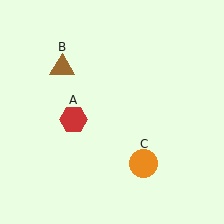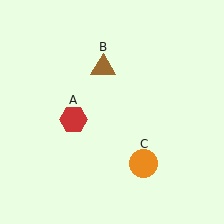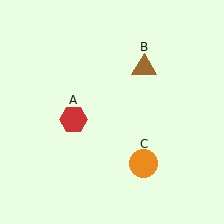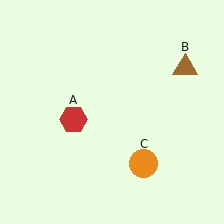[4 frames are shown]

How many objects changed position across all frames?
1 object changed position: brown triangle (object B).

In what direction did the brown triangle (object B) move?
The brown triangle (object B) moved right.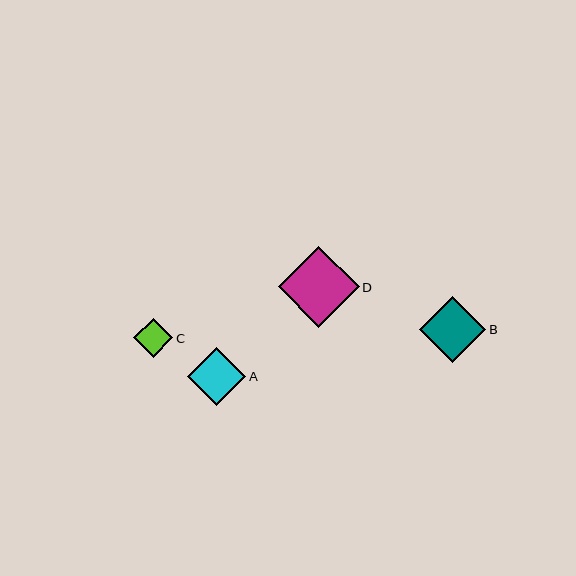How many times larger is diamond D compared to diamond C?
Diamond D is approximately 2.0 times the size of diamond C.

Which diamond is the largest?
Diamond D is the largest with a size of approximately 80 pixels.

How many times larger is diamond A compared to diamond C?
Diamond A is approximately 1.5 times the size of diamond C.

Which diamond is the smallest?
Diamond C is the smallest with a size of approximately 39 pixels.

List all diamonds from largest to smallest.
From largest to smallest: D, B, A, C.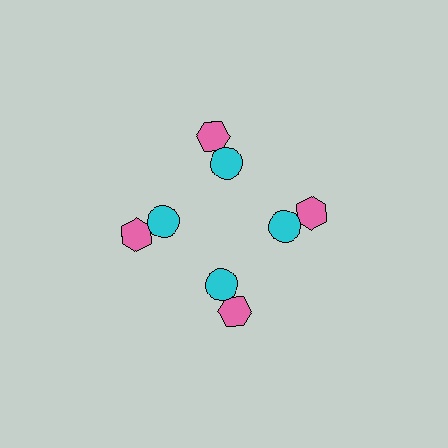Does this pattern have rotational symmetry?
Yes, this pattern has 4-fold rotational symmetry. It looks the same after rotating 90 degrees around the center.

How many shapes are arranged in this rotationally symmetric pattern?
There are 8 shapes, arranged in 4 groups of 2.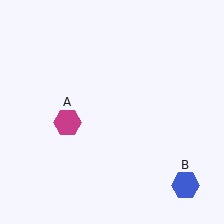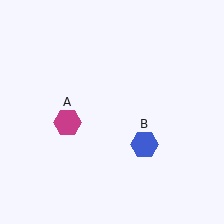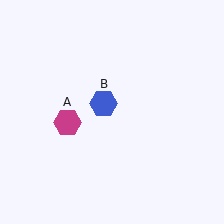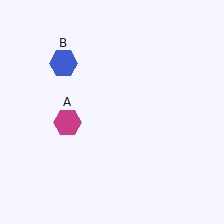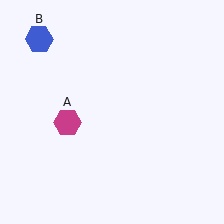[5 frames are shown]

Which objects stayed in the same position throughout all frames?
Magenta hexagon (object A) remained stationary.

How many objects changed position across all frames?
1 object changed position: blue hexagon (object B).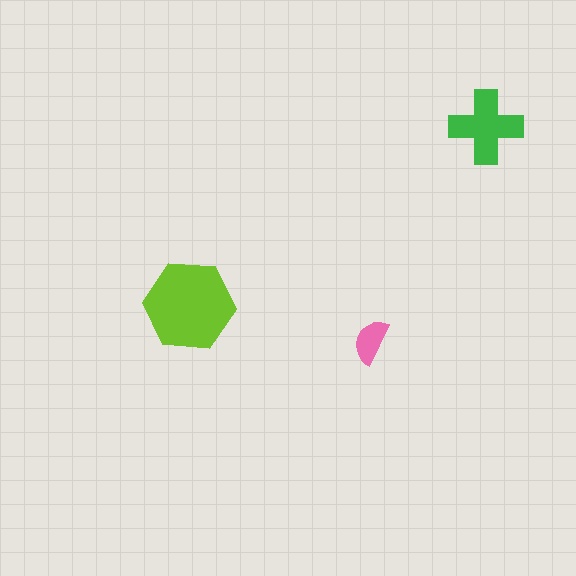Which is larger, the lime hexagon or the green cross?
The lime hexagon.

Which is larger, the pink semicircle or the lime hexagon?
The lime hexagon.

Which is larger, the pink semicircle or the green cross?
The green cross.